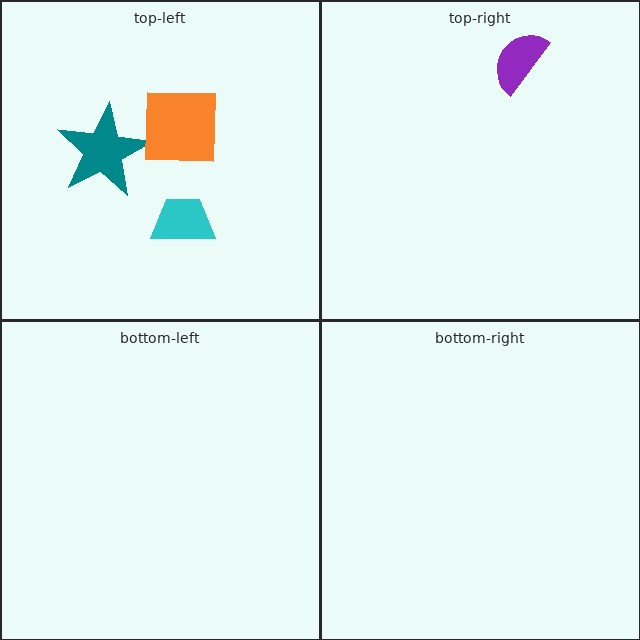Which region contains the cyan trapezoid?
The top-left region.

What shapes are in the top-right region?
The purple semicircle.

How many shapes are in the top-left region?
3.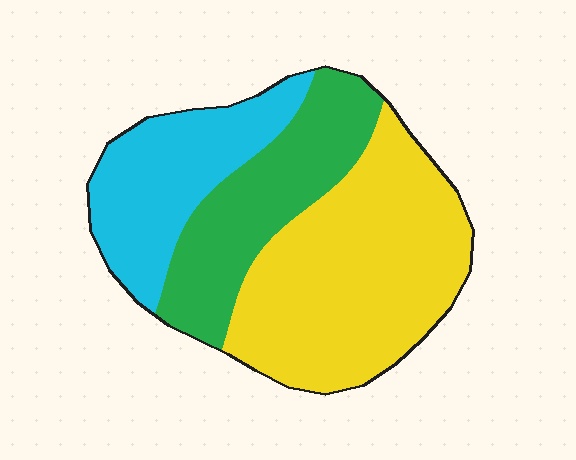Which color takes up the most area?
Yellow, at roughly 50%.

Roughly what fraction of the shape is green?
Green covers 27% of the shape.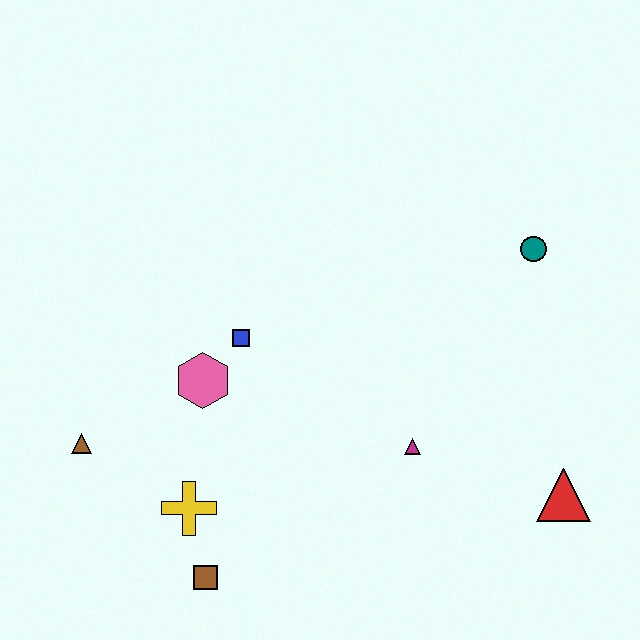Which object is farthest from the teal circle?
The brown triangle is farthest from the teal circle.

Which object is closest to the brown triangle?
The yellow cross is closest to the brown triangle.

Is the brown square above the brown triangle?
No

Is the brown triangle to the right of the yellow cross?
No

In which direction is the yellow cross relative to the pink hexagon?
The yellow cross is below the pink hexagon.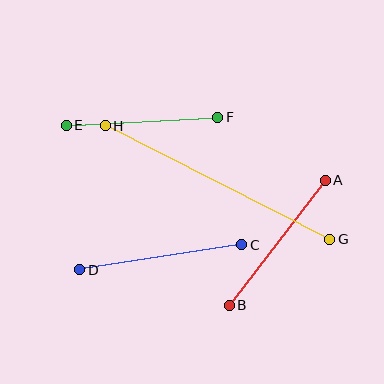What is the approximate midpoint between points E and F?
The midpoint is at approximately (142, 121) pixels.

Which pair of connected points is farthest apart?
Points G and H are farthest apart.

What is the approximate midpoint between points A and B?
The midpoint is at approximately (277, 243) pixels.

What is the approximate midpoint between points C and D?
The midpoint is at approximately (161, 257) pixels.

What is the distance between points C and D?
The distance is approximately 164 pixels.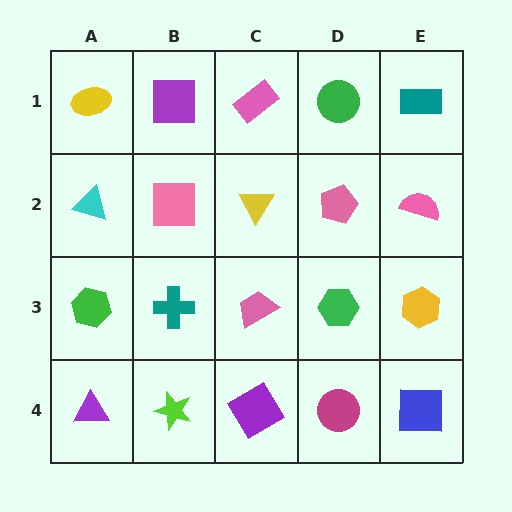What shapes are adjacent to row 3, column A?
A cyan triangle (row 2, column A), a purple triangle (row 4, column A), a teal cross (row 3, column B).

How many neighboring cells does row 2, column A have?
3.